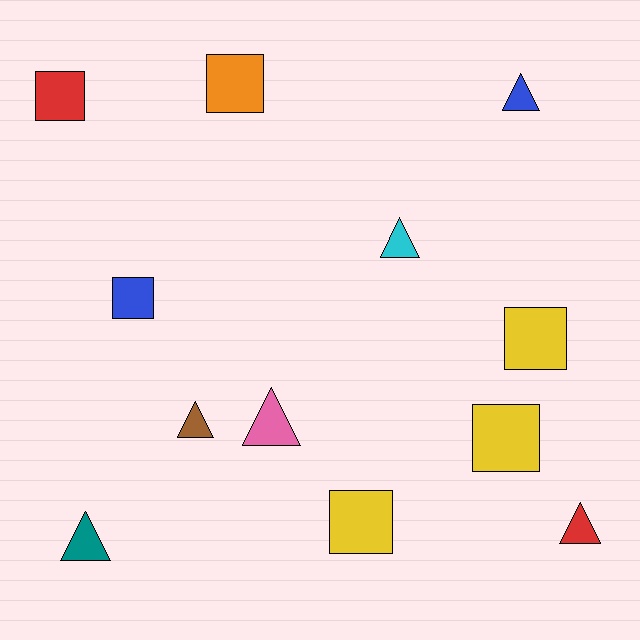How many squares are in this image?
There are 6 squares.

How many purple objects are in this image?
There are no purple objects.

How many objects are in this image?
There are 12 objects.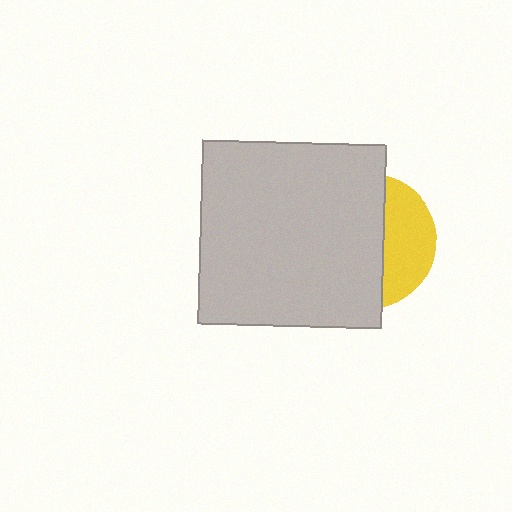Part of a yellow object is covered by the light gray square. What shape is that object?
It is a circle.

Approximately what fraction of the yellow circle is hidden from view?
Roughly 64% of the yellow circle is hidden behind the light gray square.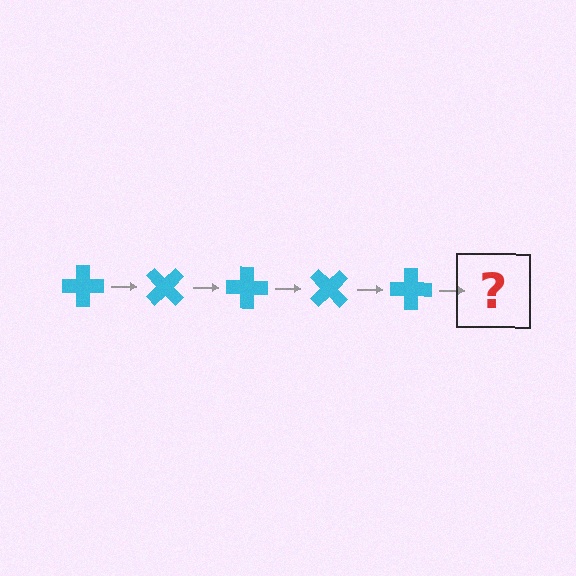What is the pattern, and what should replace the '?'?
The pattern is that the cross rotates 45 degrees each step. The '?' should be a cyan cross rotated 225 degrees.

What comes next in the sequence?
The next element should be a cyan cross rotated 225 degrees.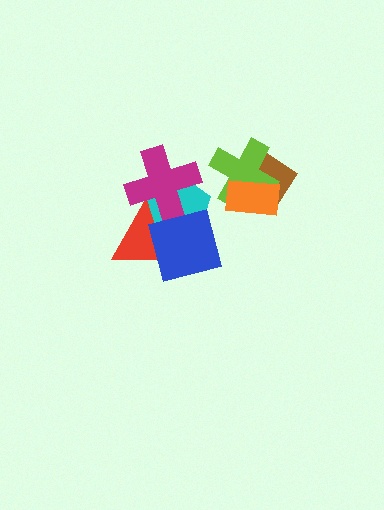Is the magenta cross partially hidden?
Yes, it is partially covered by another shape.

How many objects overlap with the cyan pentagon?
3 objects overlap with the cyan pentagon.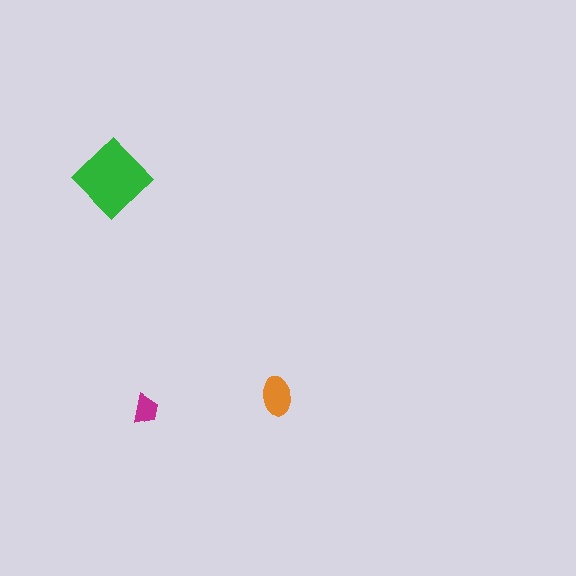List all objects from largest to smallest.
The green diamond, the orange ellipse, the magenta trapezoid.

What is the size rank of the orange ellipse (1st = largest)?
2nd.